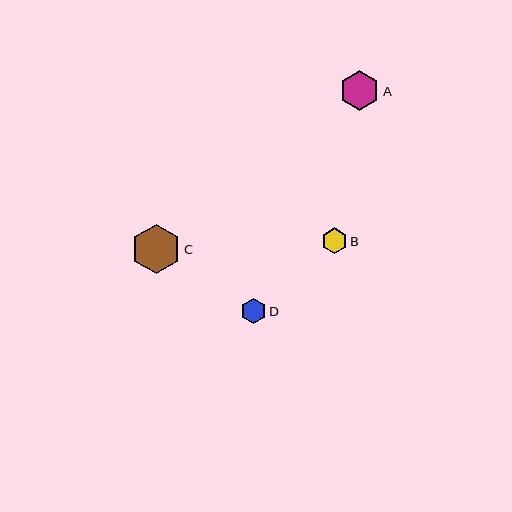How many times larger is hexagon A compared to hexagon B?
Hexagon A is approximately 1.6 times the size of hexagon B.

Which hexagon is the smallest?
Hexagon D is the smallest with a size of approximately 26 pixels.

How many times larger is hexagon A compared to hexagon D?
Hexagon A is approximately 1.6 times the size of hexagon D.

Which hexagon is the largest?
Hexagon C is the largest with a size of approximately 50 pixels.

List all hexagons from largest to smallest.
From largest to smallest: C, A, B, D.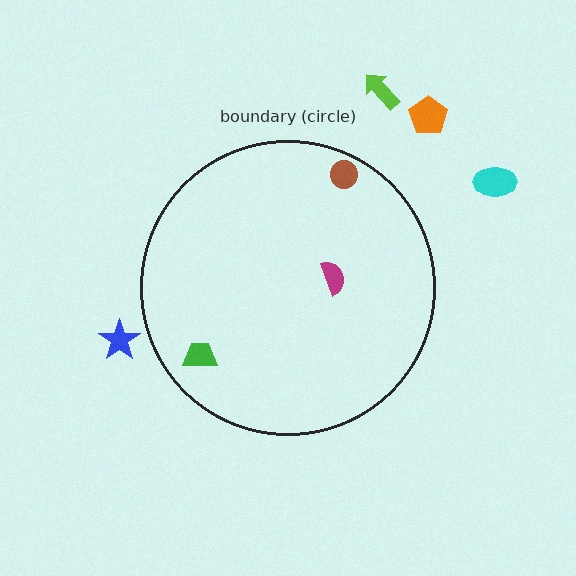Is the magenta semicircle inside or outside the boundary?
Inside.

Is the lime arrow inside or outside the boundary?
Outside.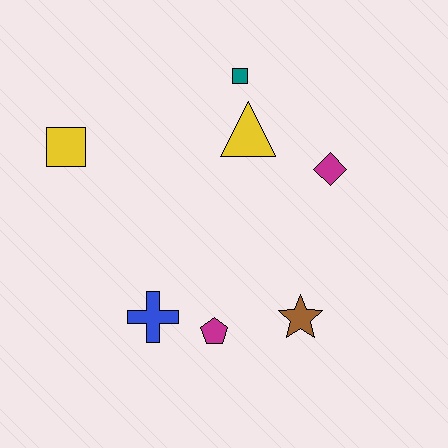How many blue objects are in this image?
There is 1 blue object.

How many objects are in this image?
There are 7 objects.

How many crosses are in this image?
There is 1 cross.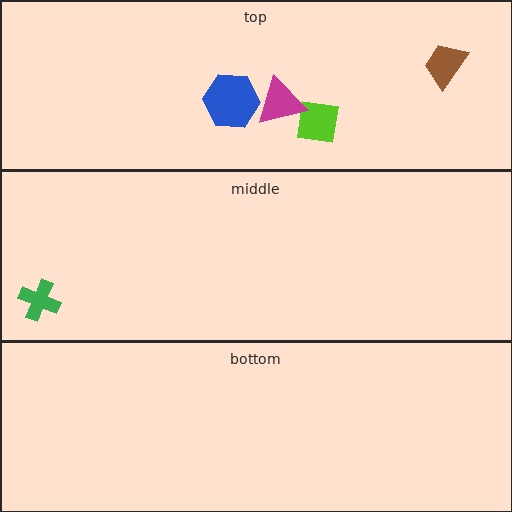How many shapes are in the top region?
4.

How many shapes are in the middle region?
1.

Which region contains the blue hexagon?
The top region.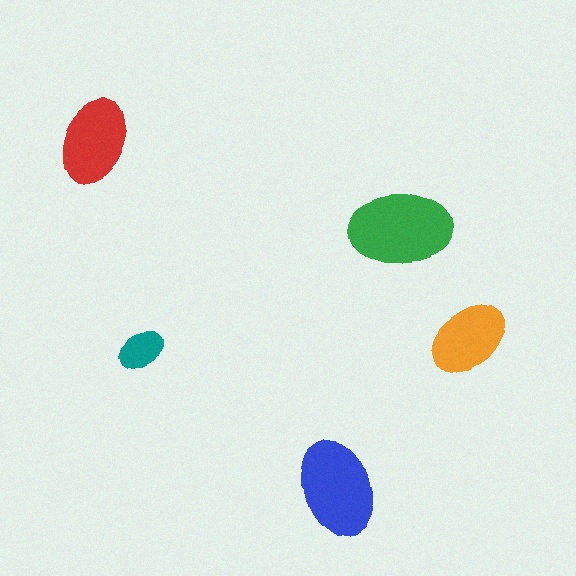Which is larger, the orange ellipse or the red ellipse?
The red one.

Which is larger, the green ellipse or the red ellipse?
The green one.